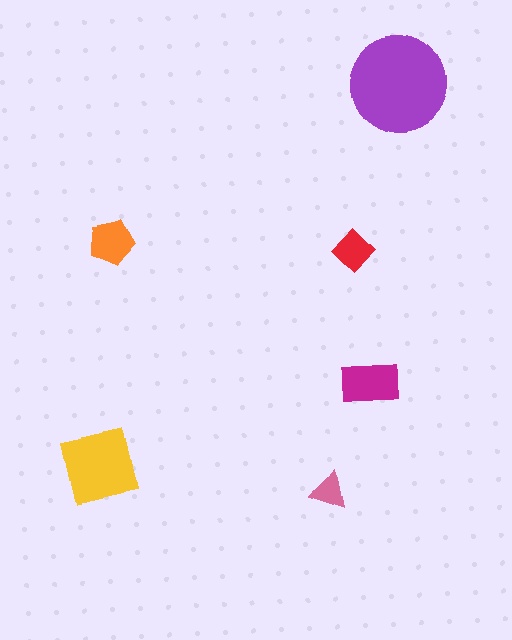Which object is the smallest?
The pink triangle.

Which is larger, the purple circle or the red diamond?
The purple circle.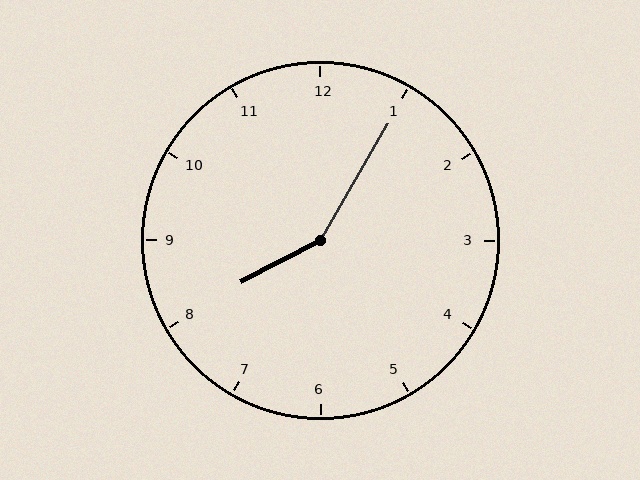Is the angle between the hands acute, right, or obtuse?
It is obtuse.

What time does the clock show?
8:05.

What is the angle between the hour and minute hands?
Approximately 148 degrees.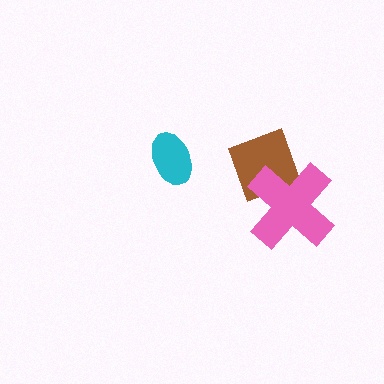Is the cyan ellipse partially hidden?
No, no other shape covers it.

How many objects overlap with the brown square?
1 object overlaps with the brown square.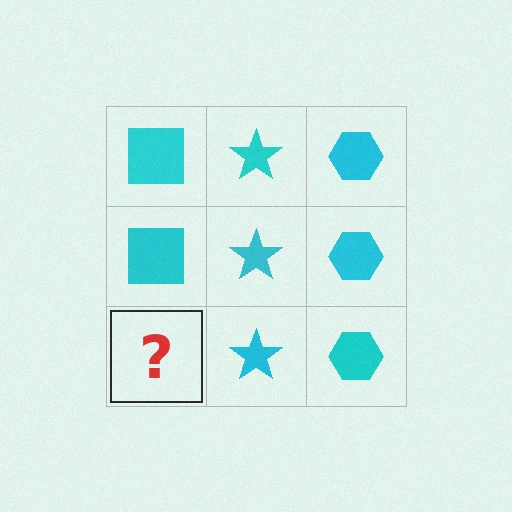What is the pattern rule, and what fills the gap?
The rule is that each column has a consistent shape. The gap should be filled with a cyan square.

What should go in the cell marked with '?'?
The missing cell should contain a cyan square.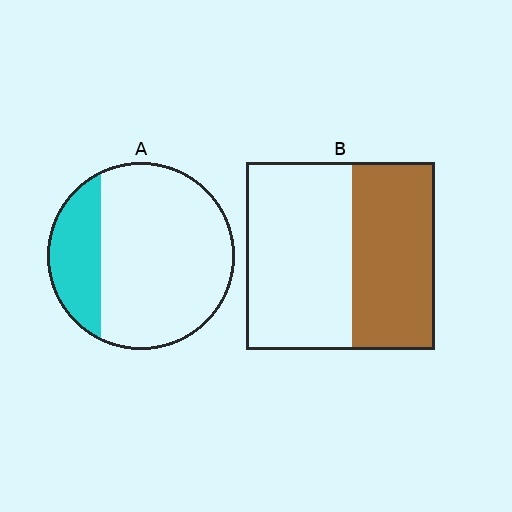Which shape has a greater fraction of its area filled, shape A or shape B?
Shape B.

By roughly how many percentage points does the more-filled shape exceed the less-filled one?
By roughly 20 percentage points (B over A).